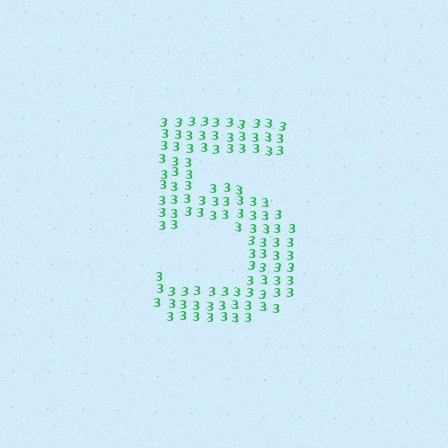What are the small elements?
The small elements are digit 3's.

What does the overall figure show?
The overall figure shows the digit 5.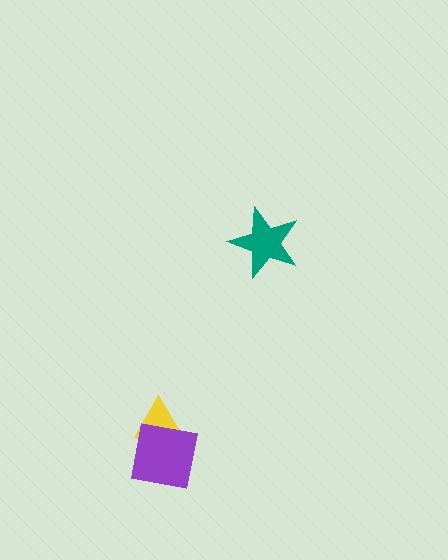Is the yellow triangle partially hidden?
Yes, it is partially covered by another shape.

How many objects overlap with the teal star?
0 objects overlap with the teal star.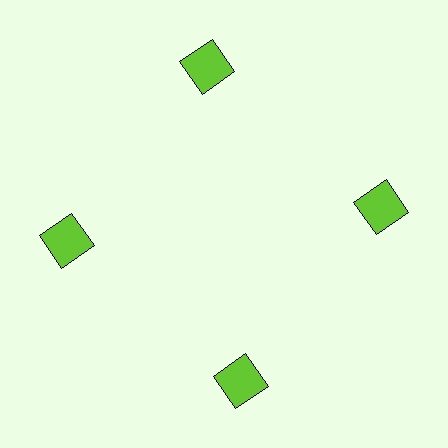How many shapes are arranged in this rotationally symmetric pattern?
There are 4 shapes, arranged in 4 groups of 1.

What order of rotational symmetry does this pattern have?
This pattern has 4-fold rotational symmetry.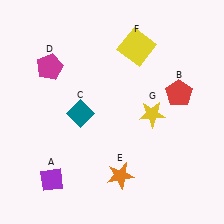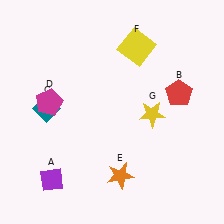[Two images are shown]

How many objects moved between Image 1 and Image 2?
2 objects moved between the two images.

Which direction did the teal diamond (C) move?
The teal diamond (C) moved left.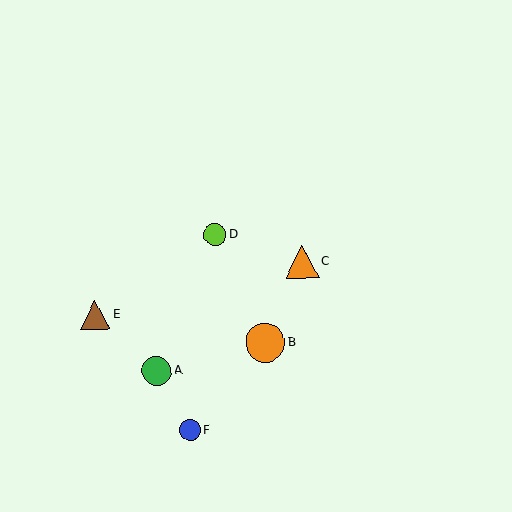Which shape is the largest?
The orange circle (labeled B) is the largest.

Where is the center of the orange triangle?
The center of the orange triangle is at (302, 261).